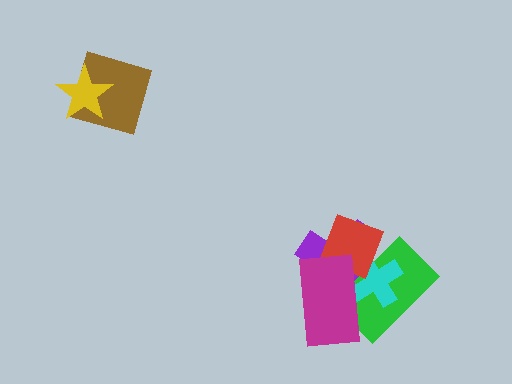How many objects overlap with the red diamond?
4 objects overlap with the red diamond.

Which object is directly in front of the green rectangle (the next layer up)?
The cyan cross is directly in front of the green rectangle.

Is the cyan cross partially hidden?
Yes, it is partially covered by another shape.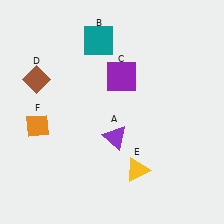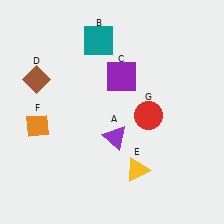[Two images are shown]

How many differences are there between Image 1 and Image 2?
There is 1 difference between the two images.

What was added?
A red circle (G) was added in Image 2.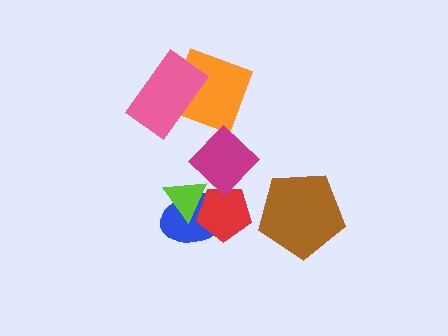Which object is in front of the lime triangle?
The magenta diamond is in front of the lime triangle.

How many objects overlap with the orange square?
1 object overlaps with the orange square.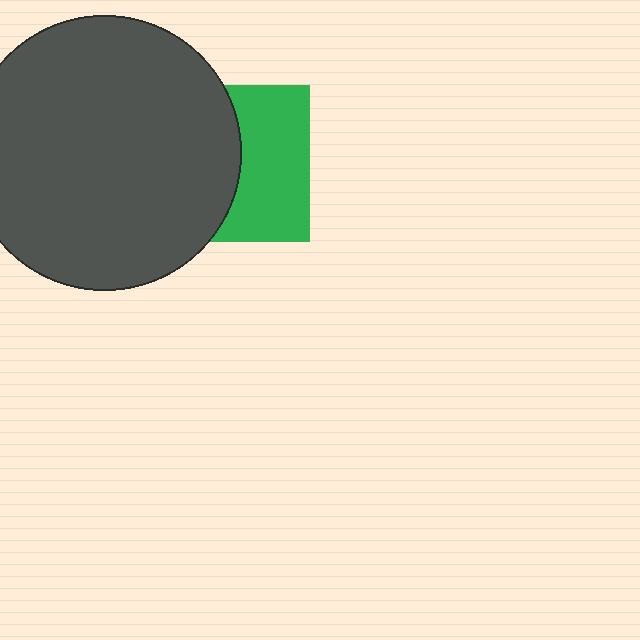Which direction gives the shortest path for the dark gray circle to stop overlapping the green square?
Moving left gives the shortest separation.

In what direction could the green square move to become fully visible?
The green square could move right. That would shift it out from behind the dark gray circle entirely.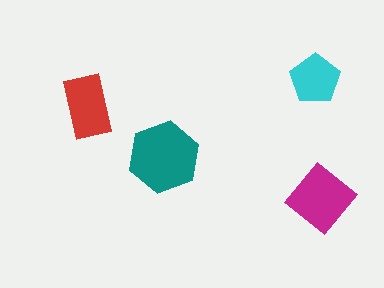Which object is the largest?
The teal hexagon.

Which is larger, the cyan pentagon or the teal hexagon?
The teal hexagon.